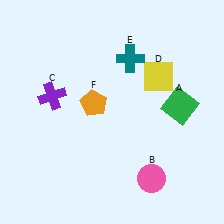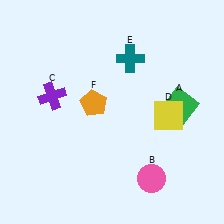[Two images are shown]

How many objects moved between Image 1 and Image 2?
1 object moved between the two images.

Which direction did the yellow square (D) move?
The yellow square (D) moved down.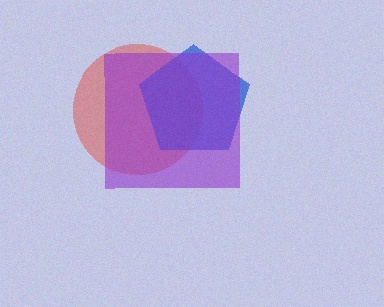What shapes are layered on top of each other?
The layered shapes are: a red circle, a blue pentagon, a purple square.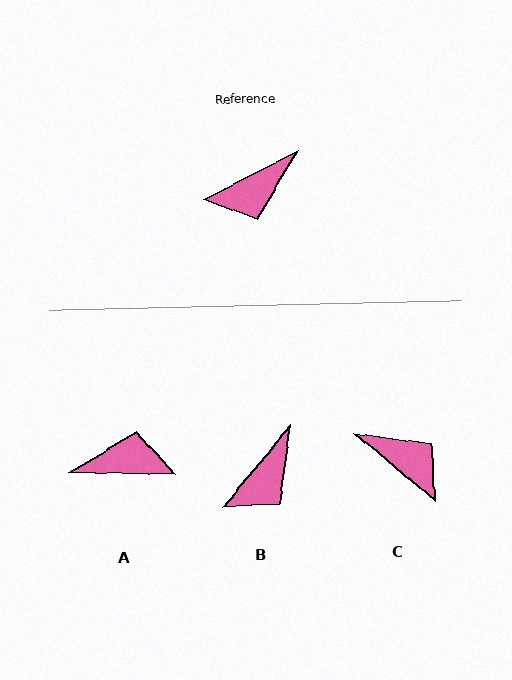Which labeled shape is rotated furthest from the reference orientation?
A, about 151 degrees away.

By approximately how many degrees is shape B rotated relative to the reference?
Approximately 23 degrees counter-clockwise.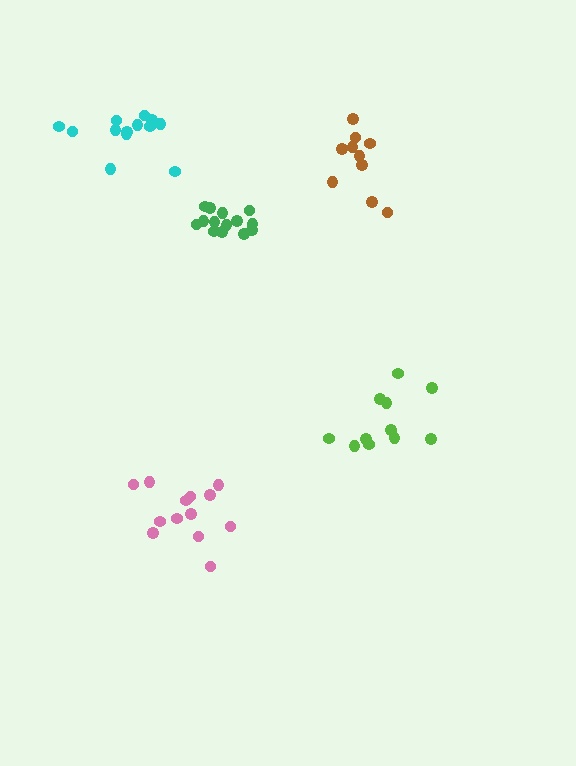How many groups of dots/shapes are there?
There are 5 groups.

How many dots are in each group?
Group 1: 13 dots, Group 2: 10 dots, Group 3: 11 dots, Group 4: 13 dots, Group 5: 14 dots (61 total).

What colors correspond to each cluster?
The clusters are colored: pink, brown, lime, cyan, green.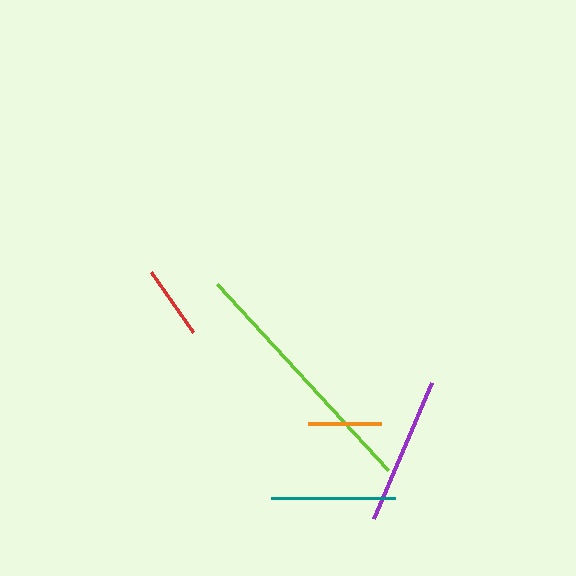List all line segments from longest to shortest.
From longest to shortest: lime, purple, teal, orange, red.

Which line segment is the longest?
The lime line is the longest at approximately 253 pixels.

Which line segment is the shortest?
The red line is the shortest at approximately 73 pixels.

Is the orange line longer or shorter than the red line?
The orange line is longer than the red line.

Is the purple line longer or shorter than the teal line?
The purple line is longer than the teal line.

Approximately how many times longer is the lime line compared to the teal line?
The lime line is approximately 2.0 times the length of the teal line.